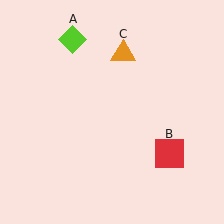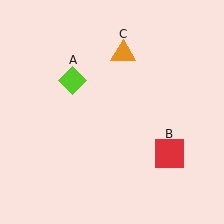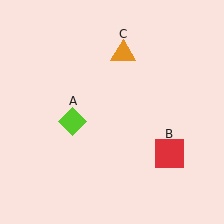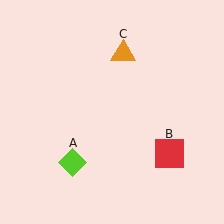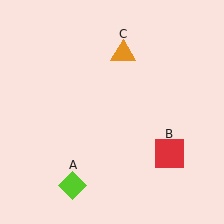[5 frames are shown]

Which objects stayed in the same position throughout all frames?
Red square (object B) and orange triangle (object C) remained stationary.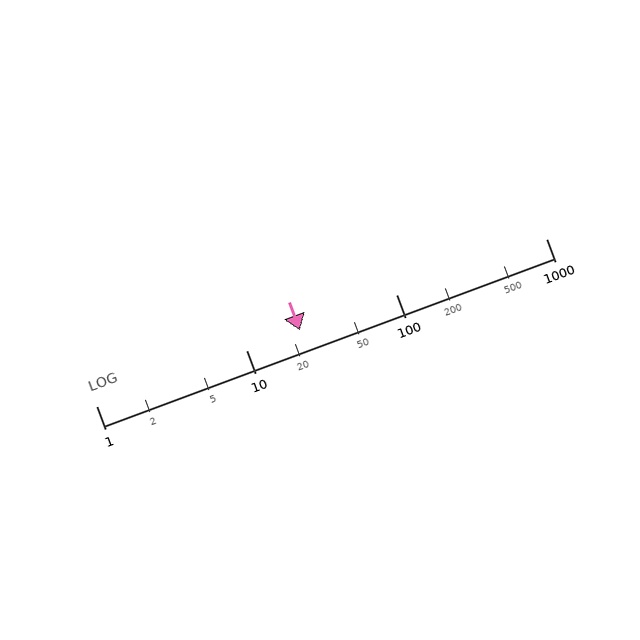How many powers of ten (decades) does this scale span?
The scale spans 3 decades, from 1 to 1000.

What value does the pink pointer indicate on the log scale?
The pointer indicates approximately 23.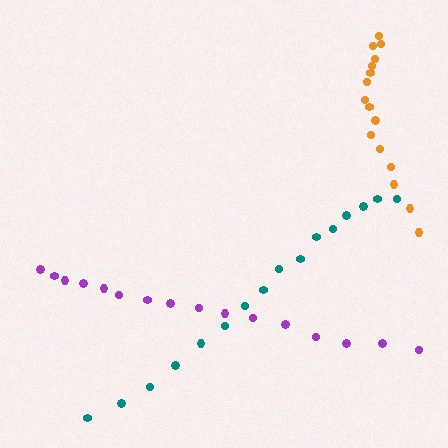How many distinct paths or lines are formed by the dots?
There are 3 distinct paths.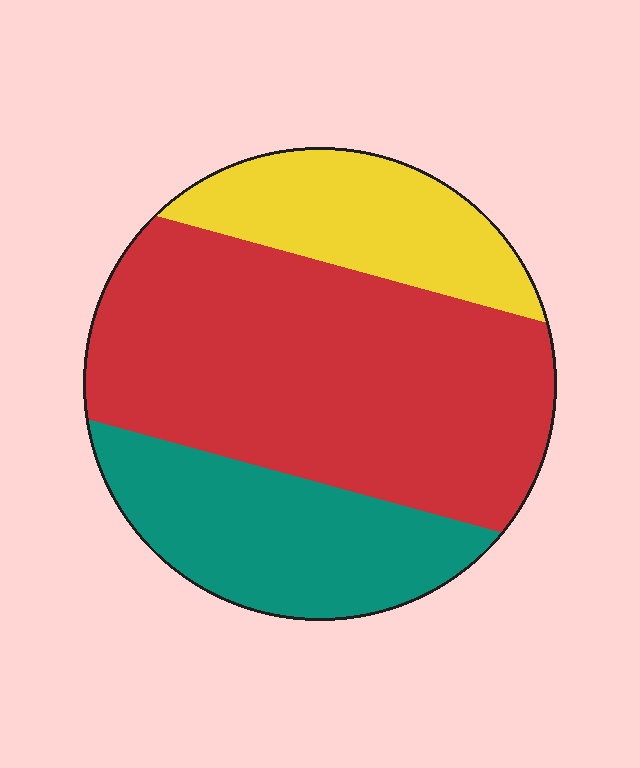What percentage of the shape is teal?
Teal takes up about one quarter (1/4) of the shape.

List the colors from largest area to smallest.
From largest to smallest: red, teal, yellow.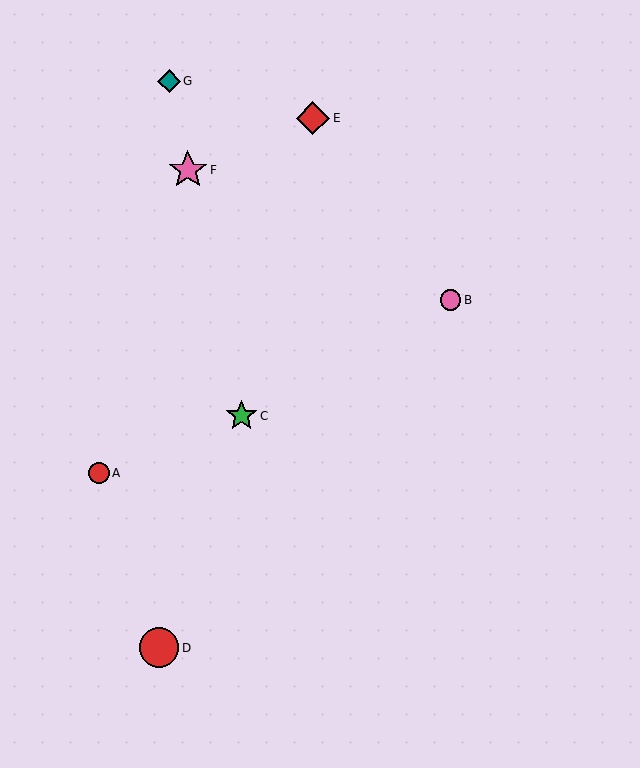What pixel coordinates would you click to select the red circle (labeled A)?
Click at (99, 473) to select the red circle A.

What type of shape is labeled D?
Shape D is a red circle.